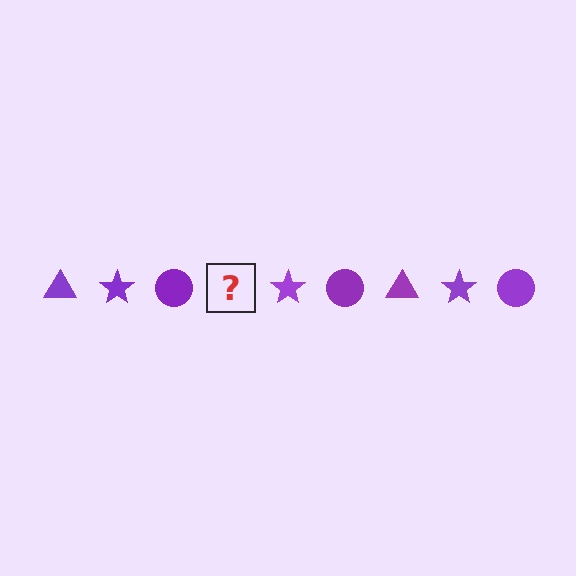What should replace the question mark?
The question mark should be replaced with a purple triangle.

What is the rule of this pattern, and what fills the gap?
The rule is that the pattern cycles through triangle, star, circle shapes in purple. The gap should be filled with a purple triangle.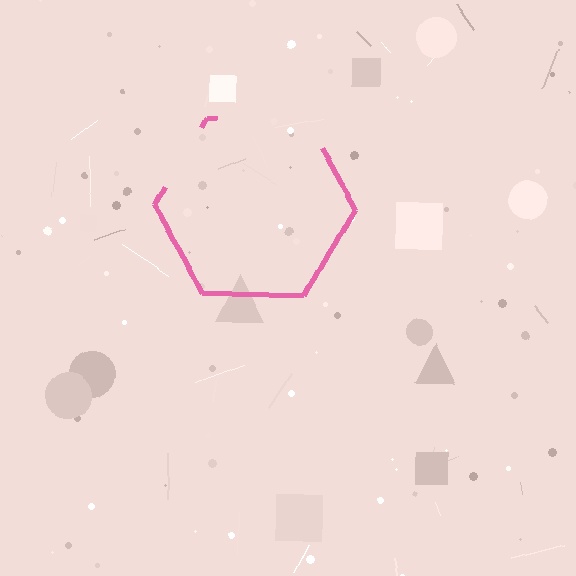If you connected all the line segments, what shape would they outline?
They would outline a hexagon.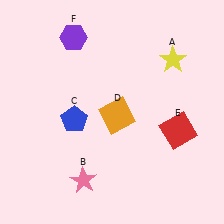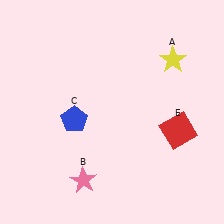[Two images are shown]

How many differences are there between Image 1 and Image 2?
There are 2 differences between the two images.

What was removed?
The purple hexagon (F), the orange square (D) were removed in Image 2.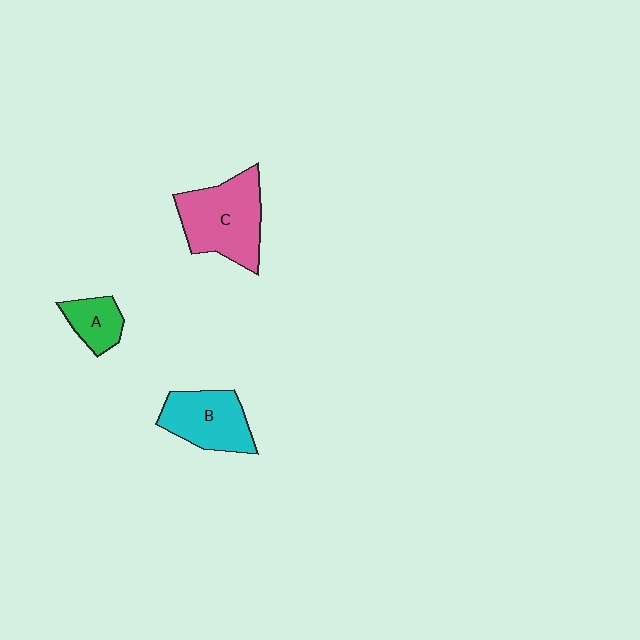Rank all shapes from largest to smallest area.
From largest to smallest: C (pink), B (cyan), A (green).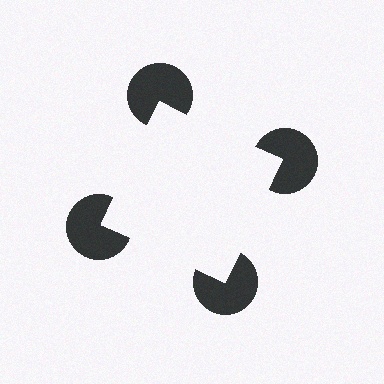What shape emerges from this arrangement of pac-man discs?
An illusory square — its edges are inferred from the aligned wedge cuts in the pac-man discs, not physically drawn.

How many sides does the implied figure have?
4 sides.